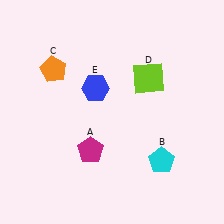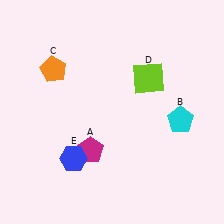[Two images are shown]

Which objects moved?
The objects that moved are: the cyan pentagon (B), the blue hexagon (E).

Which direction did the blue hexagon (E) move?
The blue hexagon (E) moved down.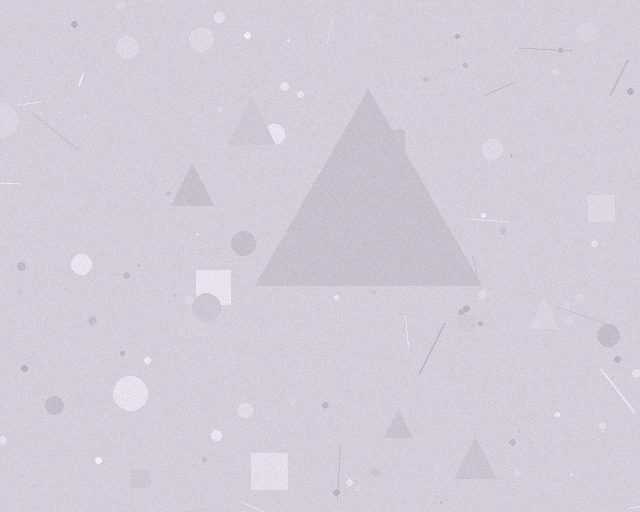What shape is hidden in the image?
A triangle is hidden in the image.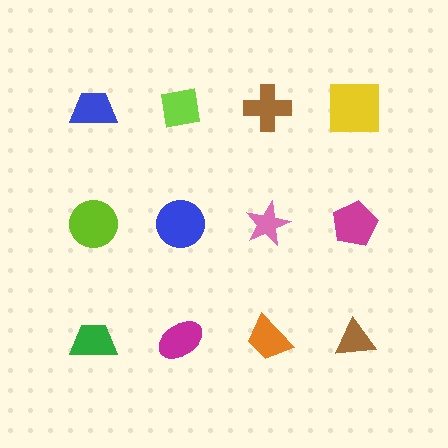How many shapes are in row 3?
4 shapes.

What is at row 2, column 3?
A pink star.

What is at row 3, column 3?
An orange trapezoid.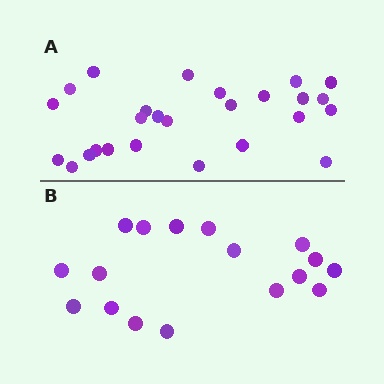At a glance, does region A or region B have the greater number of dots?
Region A (the top region) has more dots.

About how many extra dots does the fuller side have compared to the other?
Region A has roughly 8 or so more dots than region B.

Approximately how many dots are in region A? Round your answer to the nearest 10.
About 30 dots. (The exact count is 26, which rounds to 30.)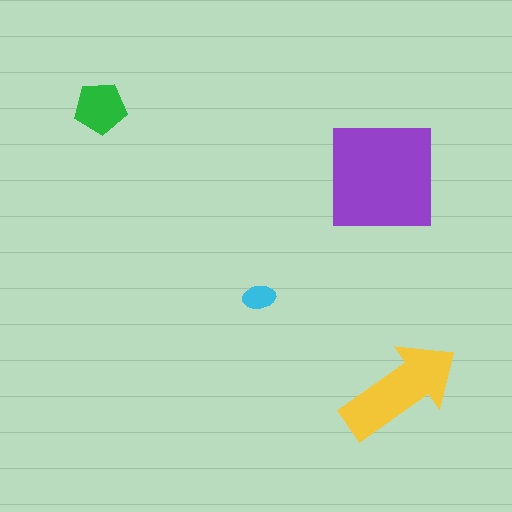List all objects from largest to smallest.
The purple square, the yellow arrow, the green pentagon, the cyan ellipse.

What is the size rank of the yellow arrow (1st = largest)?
2nd.